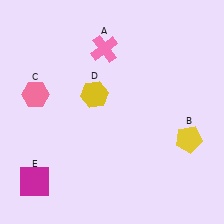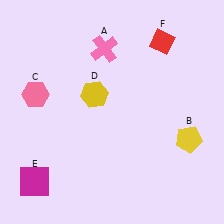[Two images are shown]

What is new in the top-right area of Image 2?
A red diamond (F) was added in the top-right area of Image 2.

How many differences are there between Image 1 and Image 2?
There is 1 difference between the two images.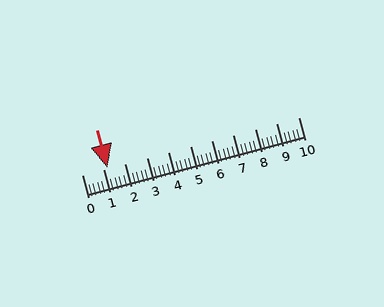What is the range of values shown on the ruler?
The ruler shows values from 0 to 10.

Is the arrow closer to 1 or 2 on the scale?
The arrow is closer to 1.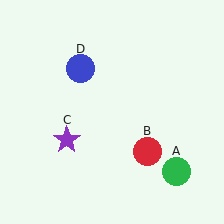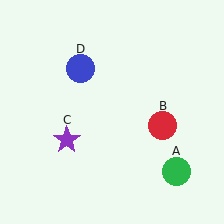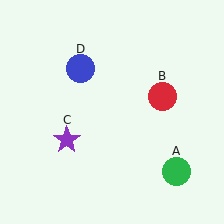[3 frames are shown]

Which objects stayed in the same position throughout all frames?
Green circle (object A) and purple star (object C) and blue circle (object D) remained stationary.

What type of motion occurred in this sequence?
The red circle (object B) rotated counterclockwise around the center of the scene.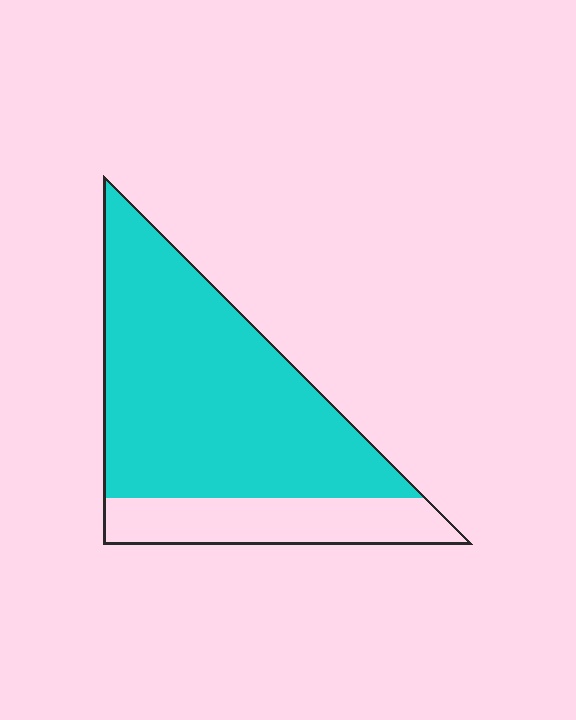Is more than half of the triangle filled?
Yes.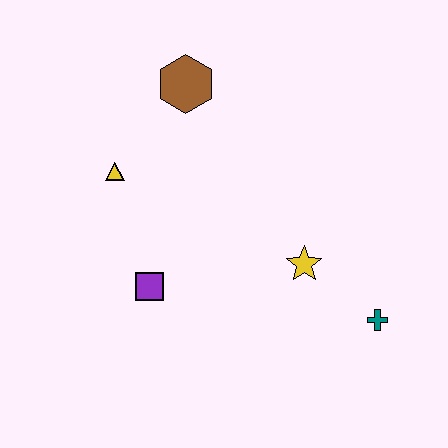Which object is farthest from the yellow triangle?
The teal cross is farthest from the yellow triangle.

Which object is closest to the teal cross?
The yellow star is closest to the teal cross.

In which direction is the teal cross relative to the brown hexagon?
The teal cross is below the brown hexagon.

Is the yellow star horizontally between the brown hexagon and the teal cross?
Yes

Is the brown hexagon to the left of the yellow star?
Yes